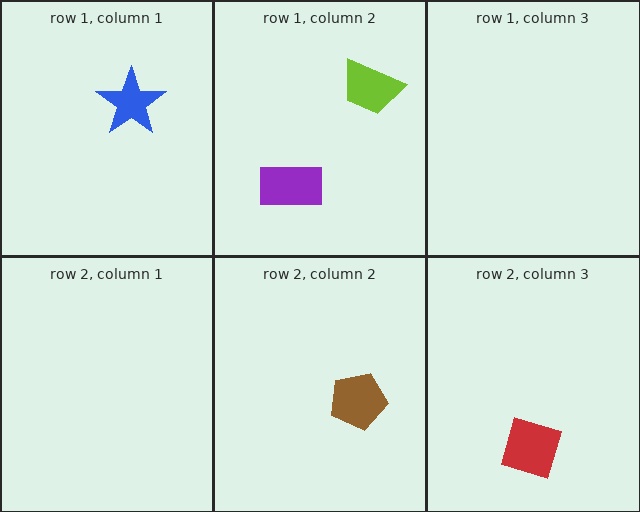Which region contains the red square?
The row 2, column 3 region.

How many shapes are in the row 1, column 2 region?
2.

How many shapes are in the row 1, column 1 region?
1.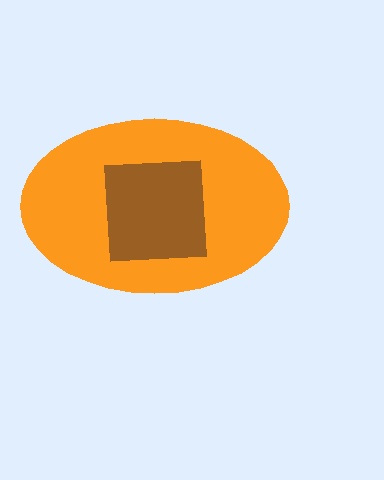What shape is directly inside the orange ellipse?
The brown square.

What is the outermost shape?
The orange ellipse.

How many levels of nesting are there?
2.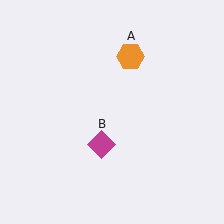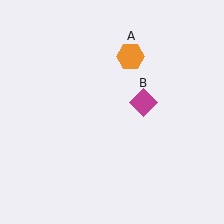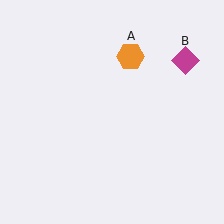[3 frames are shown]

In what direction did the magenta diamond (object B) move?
The magenta diamond (object B) moved up and to the right.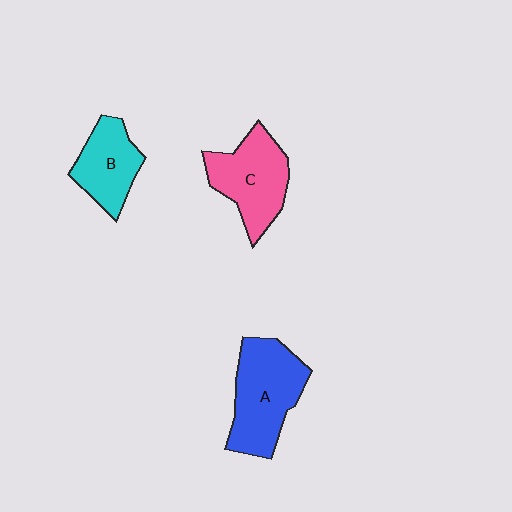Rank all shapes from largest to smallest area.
From largest to smallest: A (blue), C (pink), B (cyan).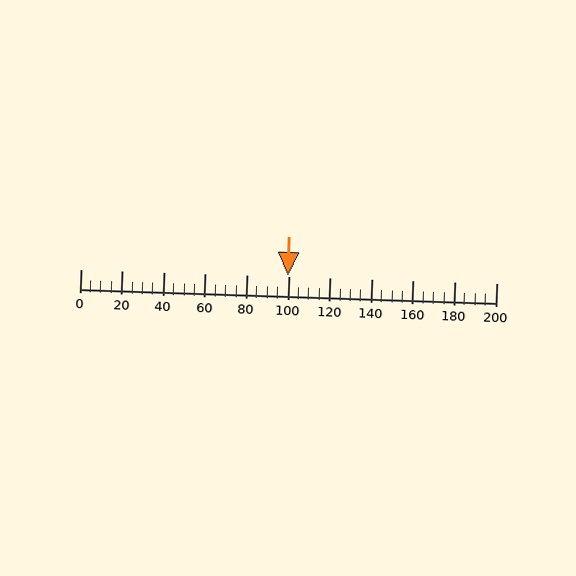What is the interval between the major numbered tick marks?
The major tick marks are spaced 20 units apart.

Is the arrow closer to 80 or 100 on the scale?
The arrow is closer to 100.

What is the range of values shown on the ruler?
The ruler shows values from 0 to 200.